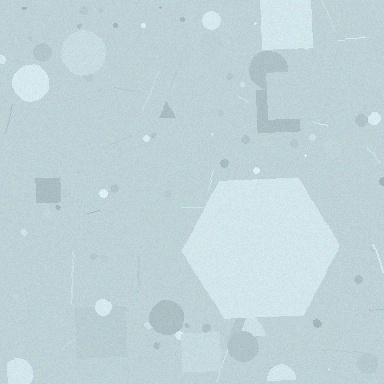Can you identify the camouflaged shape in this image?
The camouflaged shape is a hexagon.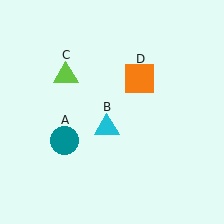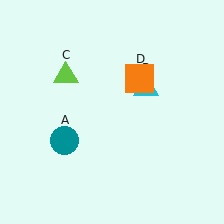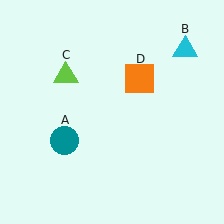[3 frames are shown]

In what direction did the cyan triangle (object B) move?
The cyan triangle (object B) moved up and to the right.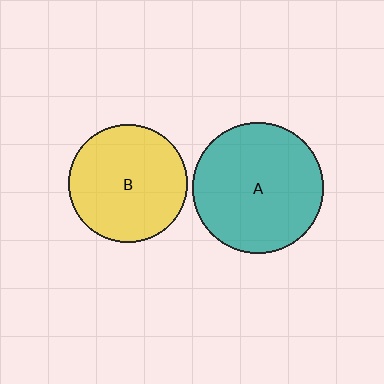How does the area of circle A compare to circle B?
Approximately 1.2 times.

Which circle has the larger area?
Circle A (teal).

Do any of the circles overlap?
No, none of the circles overlap.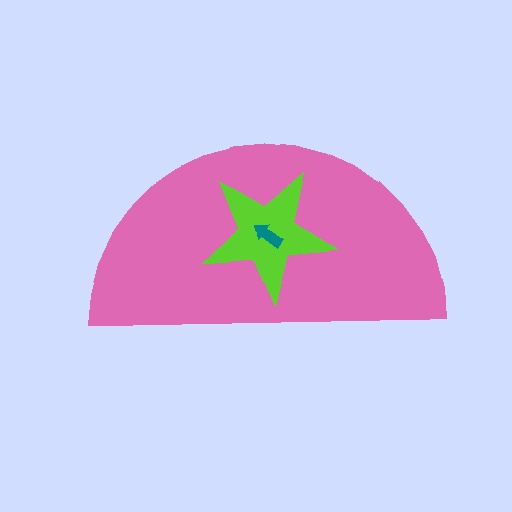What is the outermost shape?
The pink semicircle.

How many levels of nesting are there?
3.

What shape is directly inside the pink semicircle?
The lime star.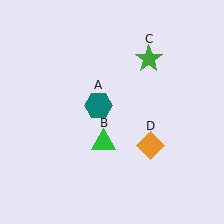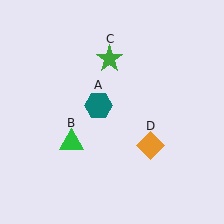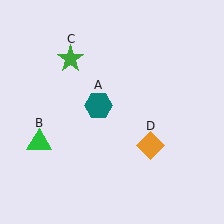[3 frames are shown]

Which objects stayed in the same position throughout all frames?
Teal hexagon (object A) and orange diamond (object D) remained stationary.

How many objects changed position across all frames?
2 objects changed position: green triangle (object B), green star (object C).